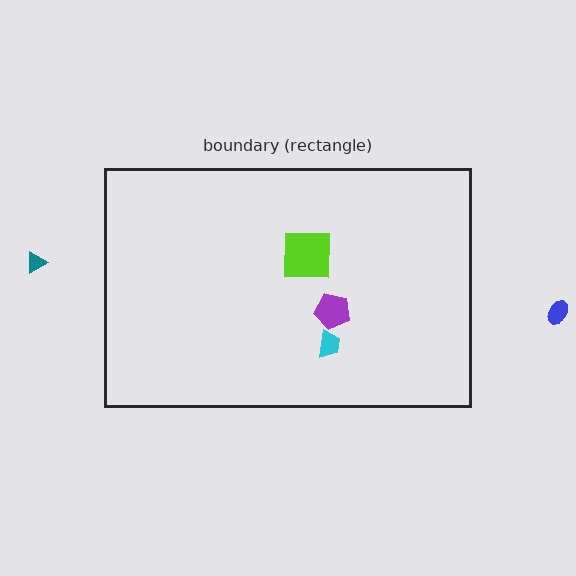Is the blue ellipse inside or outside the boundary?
Outside.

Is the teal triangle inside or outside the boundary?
Outside.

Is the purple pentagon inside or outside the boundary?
Inside.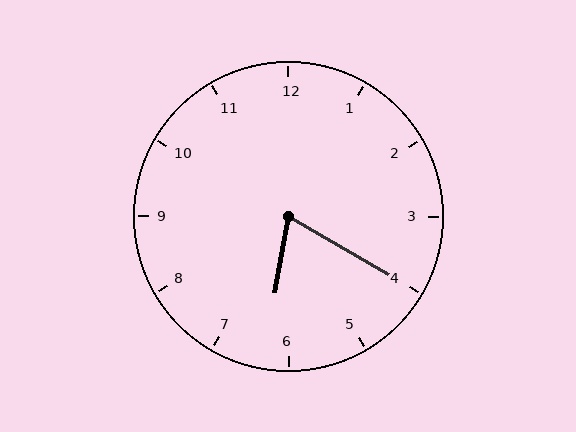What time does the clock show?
6:20.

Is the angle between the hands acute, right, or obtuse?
It is acute.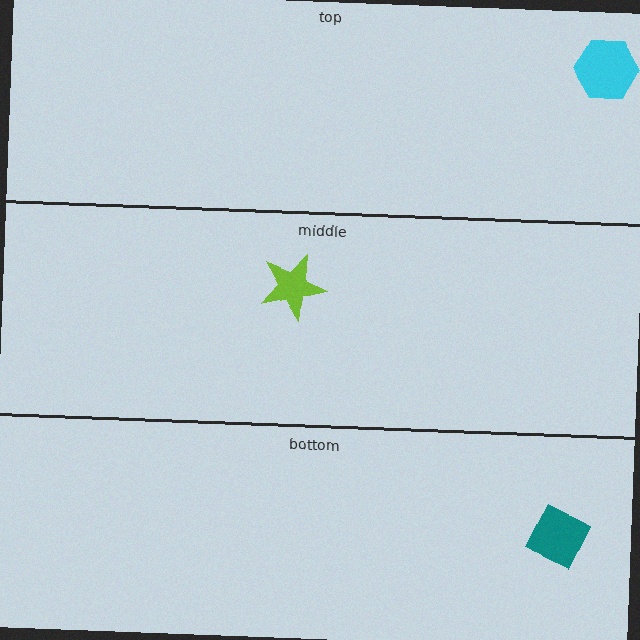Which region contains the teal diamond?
The bottom region.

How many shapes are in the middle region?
1.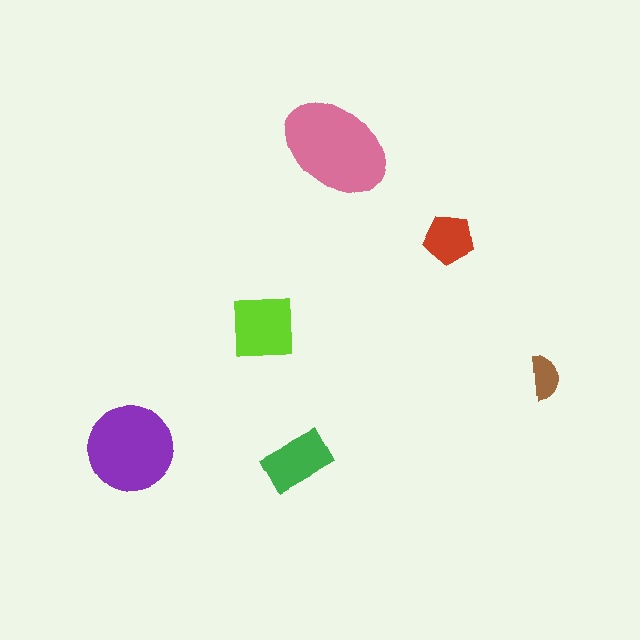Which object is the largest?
The pink ellipse.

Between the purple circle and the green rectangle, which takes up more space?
The purple circle.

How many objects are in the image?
There are 6 objects in the image.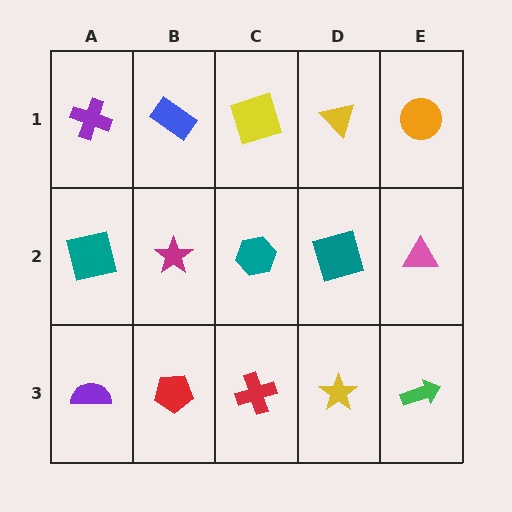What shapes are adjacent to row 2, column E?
An orange circle (row 1, column E), a green arrow (row 3, column E), a teal square (row 2, column D).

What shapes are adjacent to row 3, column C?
A teal hexagon (row 2, column C), a red pentagon (row 3, column B), a yellow star (row 3, column D).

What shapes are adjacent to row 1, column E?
A pink triangle (row 2, column E), a yellow triangle (row 1, column D).